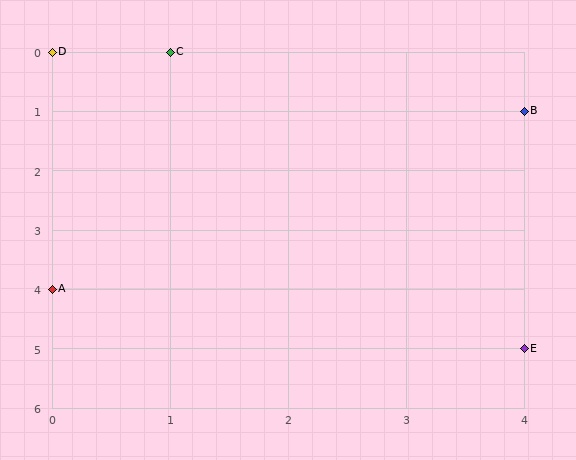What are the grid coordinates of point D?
Point D is at grid coordinates (0, 0).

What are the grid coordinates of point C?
Point C is at grid coordinates (1, 0).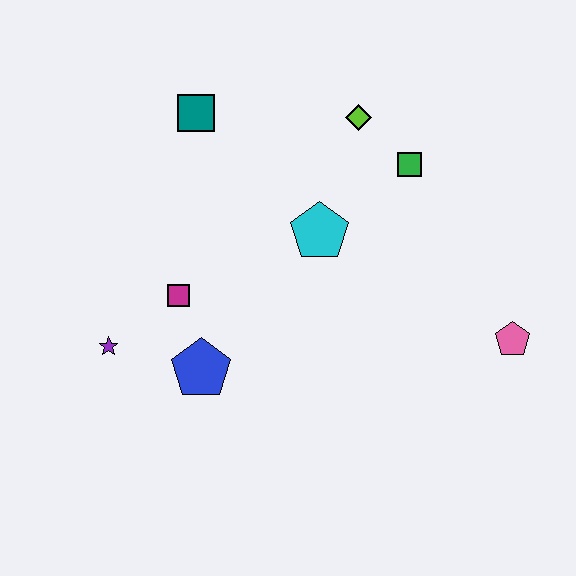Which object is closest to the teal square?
The lime diamond is closest to the teal square.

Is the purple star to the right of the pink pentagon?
No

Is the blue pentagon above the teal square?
No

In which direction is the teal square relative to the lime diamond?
The teal square is to the left of the lime diamond.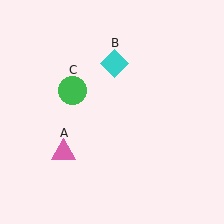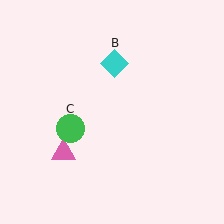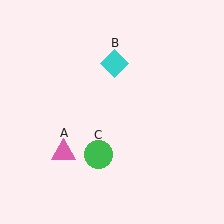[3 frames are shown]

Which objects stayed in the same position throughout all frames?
Pink triangle (object A) and cyan diamond (object B) remained stationary.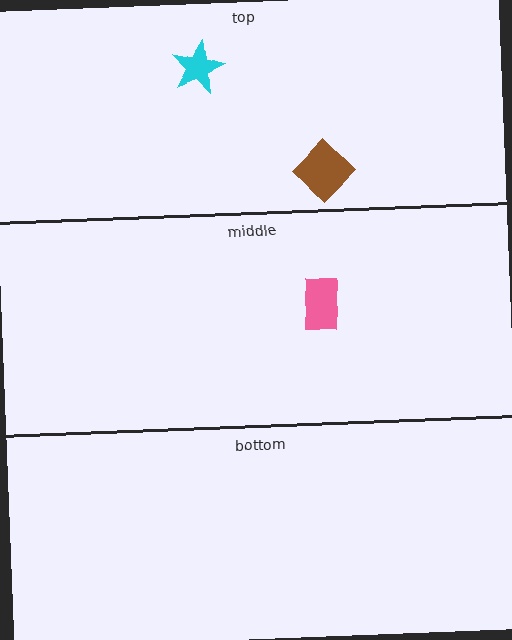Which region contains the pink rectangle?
The middle region.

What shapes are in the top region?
The brown diamond, the cyan star.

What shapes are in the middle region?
The pink rectangle.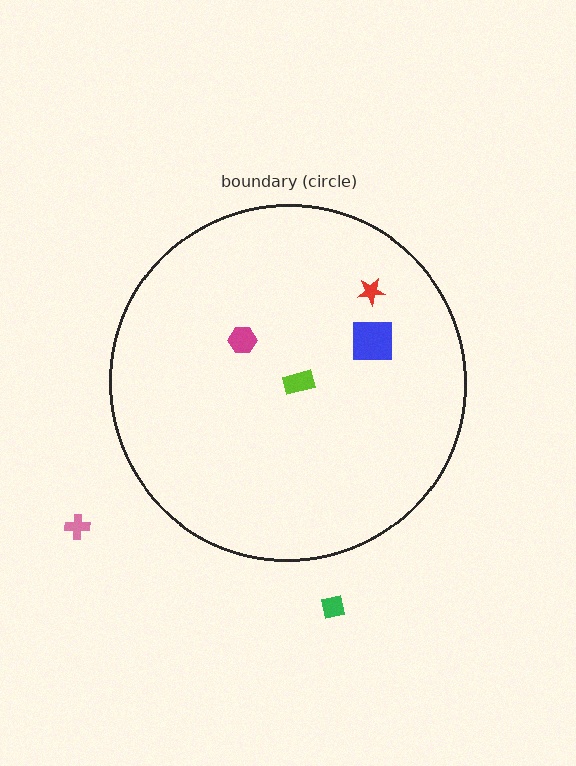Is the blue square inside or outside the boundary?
Inside.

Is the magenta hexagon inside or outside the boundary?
Inside.